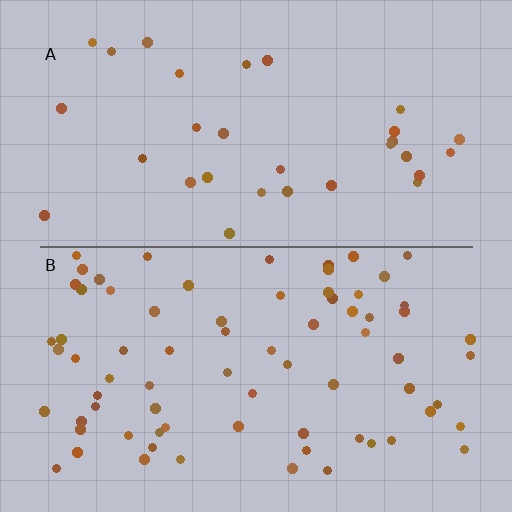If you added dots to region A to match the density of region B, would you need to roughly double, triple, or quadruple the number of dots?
Approximately double.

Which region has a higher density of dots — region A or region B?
B (the bottom).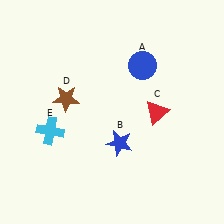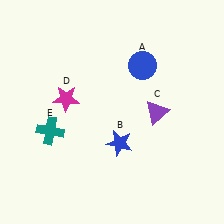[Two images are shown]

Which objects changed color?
C changed from red to purple. D changed from brown to magenta. E changed from cyan to teal.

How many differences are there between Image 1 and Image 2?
There are 3 differences between the two images.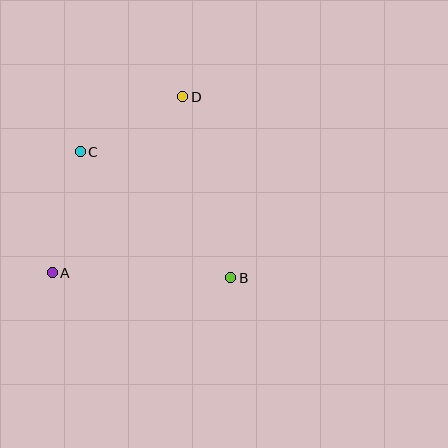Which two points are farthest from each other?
Points A and D are farthest from each other.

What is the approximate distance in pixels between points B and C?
The distance between B and C is approximately 196 pixels.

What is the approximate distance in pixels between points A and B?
The distance between A and B is approximately 178 pixels.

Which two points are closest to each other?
Points C and D are closest to each other.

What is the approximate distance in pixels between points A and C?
The distance between A and C is approximately 124 pixels.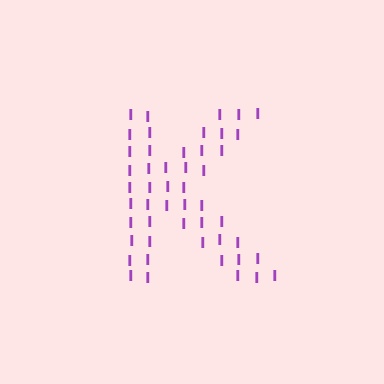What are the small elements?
The small elements are letter I's.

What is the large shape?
The large shape is the letter K.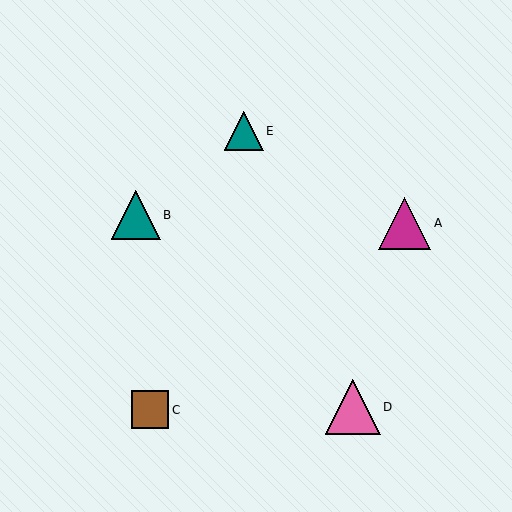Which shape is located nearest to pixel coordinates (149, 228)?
The teal triangle (labeled B) at (136, 215) is nearest to that location.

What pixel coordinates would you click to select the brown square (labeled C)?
Click at (150, 410) to select the brown square C.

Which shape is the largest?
The pink triangle (labeled D) is the largest.